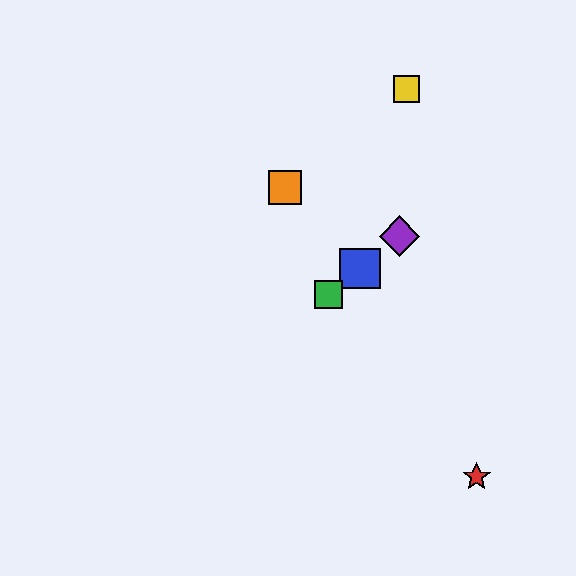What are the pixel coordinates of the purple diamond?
The purple diamond is at (400, 236).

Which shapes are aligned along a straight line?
The blue square, the green square, the purple diamond are aligned along a straight line.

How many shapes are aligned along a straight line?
3 shapes (the blue square, the green square, the purple diamond) are aligned along a straight line.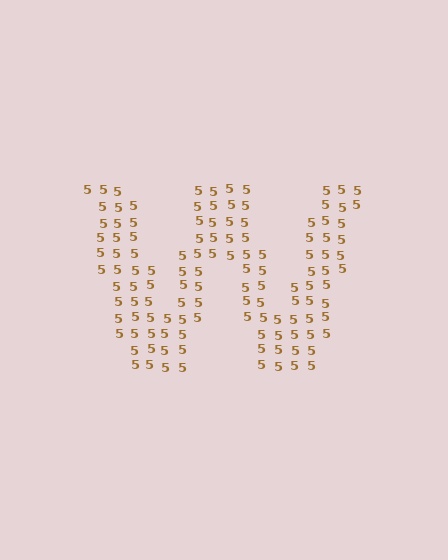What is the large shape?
The large shape is the letter W.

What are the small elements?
The small elements are digit 5's.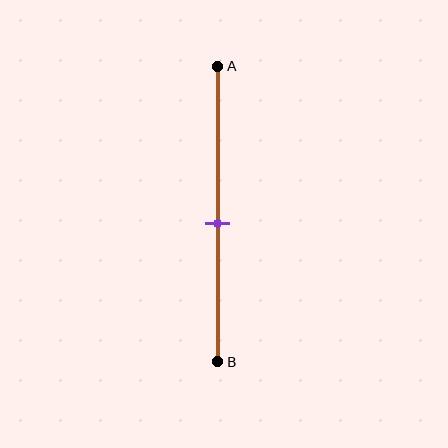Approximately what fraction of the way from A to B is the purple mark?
The purple mark is approximately 55% of the way from A to B.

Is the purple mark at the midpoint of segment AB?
No, the mark is at about 55% from A, not at the 50% midpoint.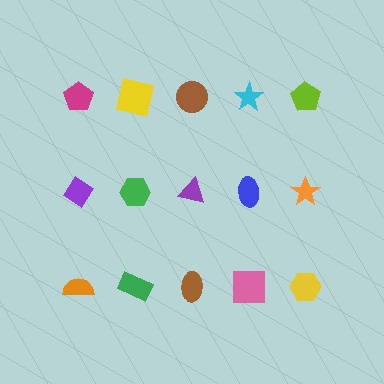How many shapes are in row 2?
5 shapes.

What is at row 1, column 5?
A lime pentagon.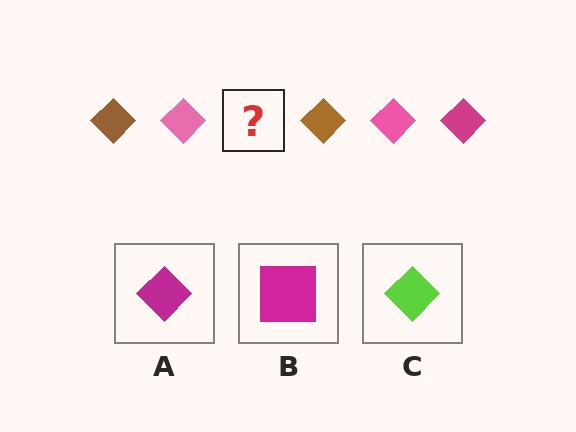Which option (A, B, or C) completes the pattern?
A.